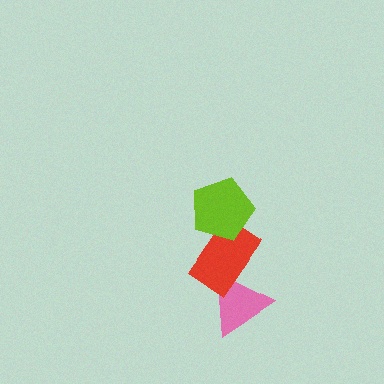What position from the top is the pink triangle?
The pink triangle is 3rd from the top.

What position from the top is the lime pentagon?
The lime pentagon is 1st from the top.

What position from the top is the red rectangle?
The red rectangle is 2nd from the top.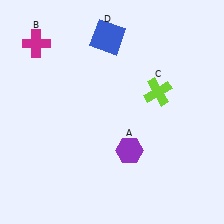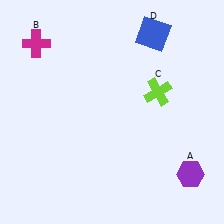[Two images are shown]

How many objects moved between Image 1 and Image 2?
2 objects moved between the two images.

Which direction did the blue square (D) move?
The blue square (D) moved right.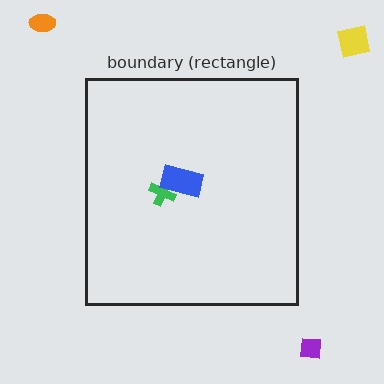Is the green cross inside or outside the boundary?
Inside.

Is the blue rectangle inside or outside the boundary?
Inside.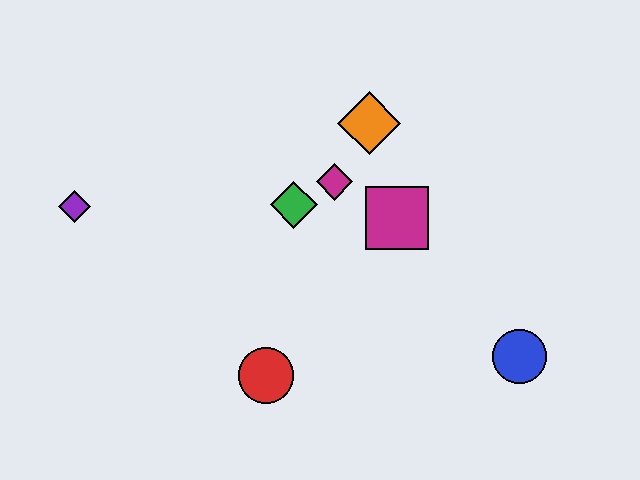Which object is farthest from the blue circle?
The purple diamond is farthest from the blue circle.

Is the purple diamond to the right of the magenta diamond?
No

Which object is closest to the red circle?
The green diamond is closest to the red circle.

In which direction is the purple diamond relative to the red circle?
The purple diamond is to the left of the red circle.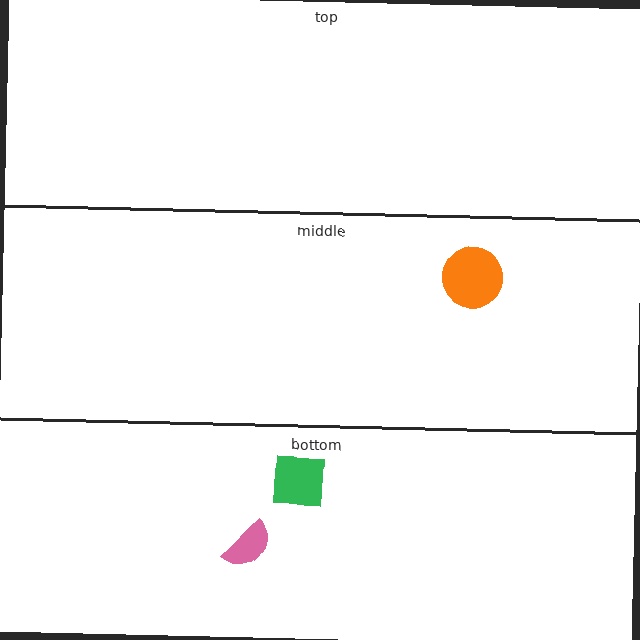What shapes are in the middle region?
The orange circle.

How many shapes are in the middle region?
1.